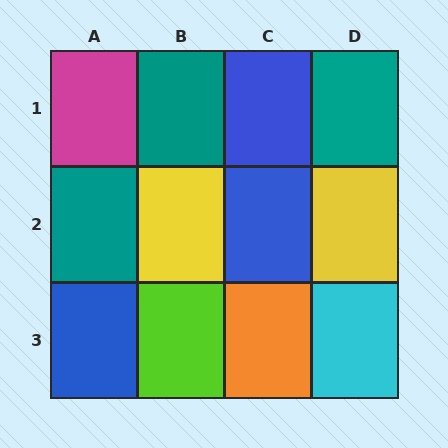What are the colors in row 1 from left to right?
Magenta, teal, blue, teal.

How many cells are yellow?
2 cells are yellow.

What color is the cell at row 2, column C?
Blue.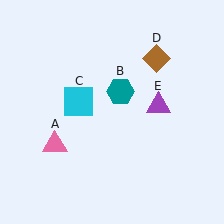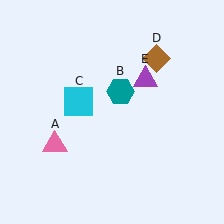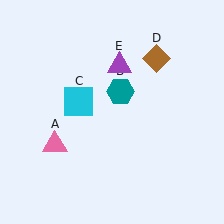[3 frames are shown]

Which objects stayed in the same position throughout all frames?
Pink triangle (object A) and teal hexagon (object B) and cyan square (object C) and brown diamond (object D) remained stationary.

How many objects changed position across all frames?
1 object changed position: purple triangle (object E).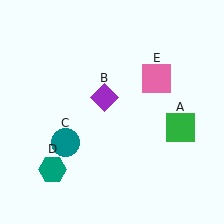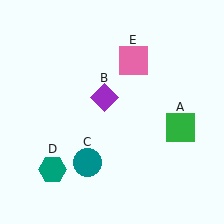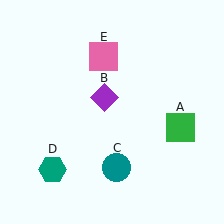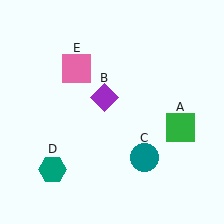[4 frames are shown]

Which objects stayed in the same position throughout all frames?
Green square (object A) and purple diamond (object B) and teal hexagon (object D) remained stationary.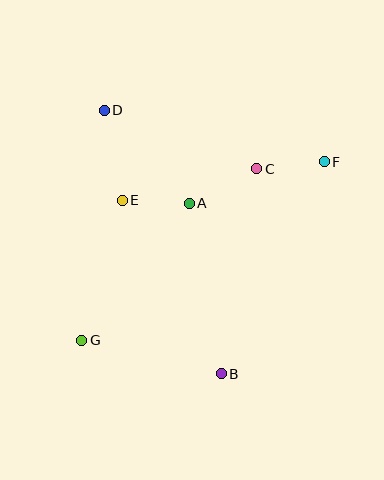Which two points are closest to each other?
Points A and E are closest to each other.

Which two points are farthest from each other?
Points F and G are farthest from each other.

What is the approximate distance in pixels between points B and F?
The distance between B and F is approximately 236 pixels.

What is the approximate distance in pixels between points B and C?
The distance between B and C is approximately 208 pixels.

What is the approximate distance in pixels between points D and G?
The distance between D and G is approximately 231 pixels.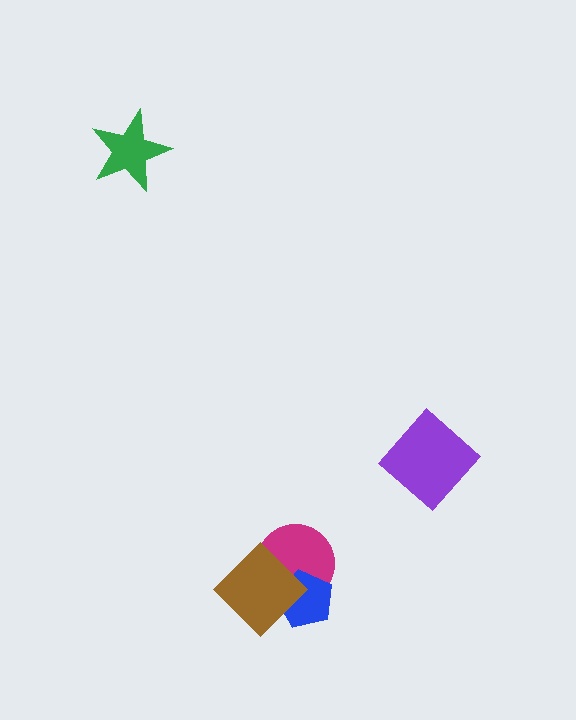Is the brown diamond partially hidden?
No, no other shape covers it.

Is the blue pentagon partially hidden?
Yes, it is partially covered by another shape.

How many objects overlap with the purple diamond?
0 objects overlap with the purple diamond.